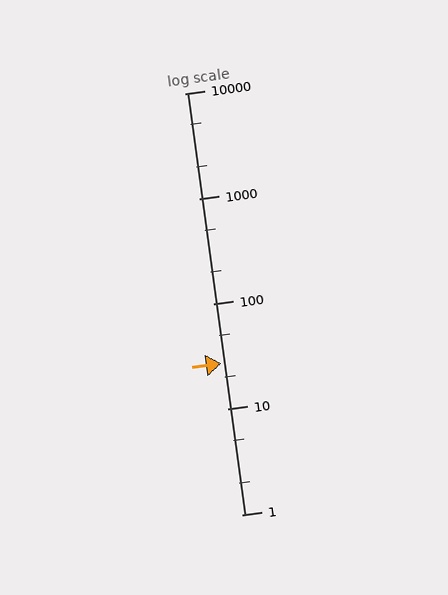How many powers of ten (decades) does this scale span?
The scale spans 4 decades, from 1 to 10000.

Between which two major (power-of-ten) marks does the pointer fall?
The pointer is between 10 and 100.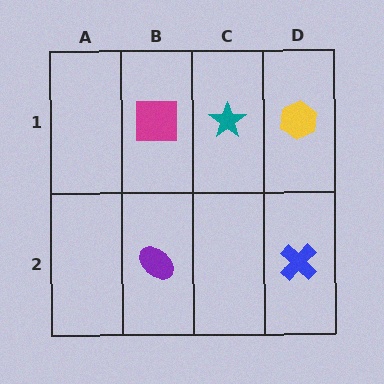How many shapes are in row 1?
3 shapes.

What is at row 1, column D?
A yellow hexagon.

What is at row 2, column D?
A blue cross.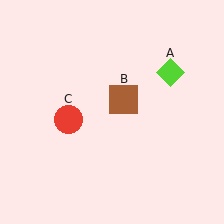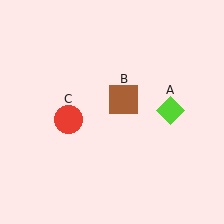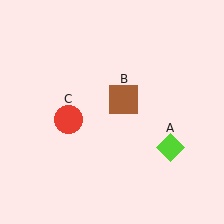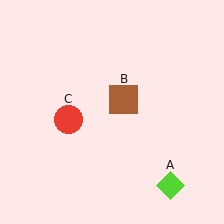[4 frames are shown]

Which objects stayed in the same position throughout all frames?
Brown square (object B) and red circle (object C) remained stationary.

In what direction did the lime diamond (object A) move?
The lime diamond (object A) moved down.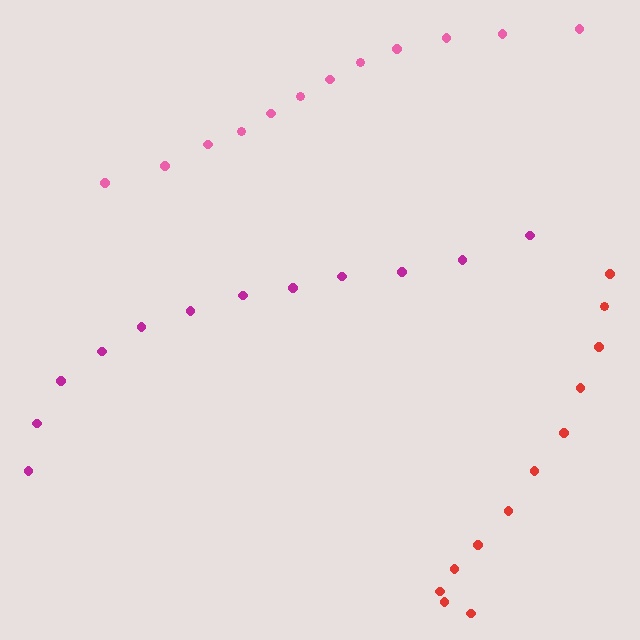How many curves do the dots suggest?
There are 3 distinct paths.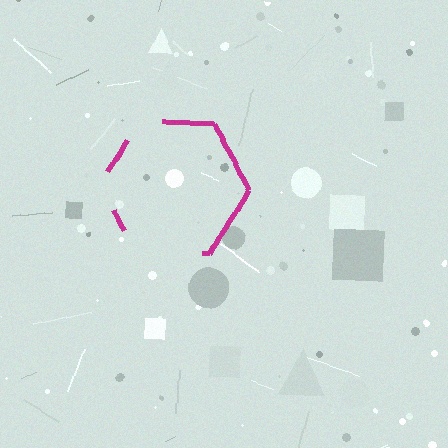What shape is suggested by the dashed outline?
The dashed outline suggests a hexagon.